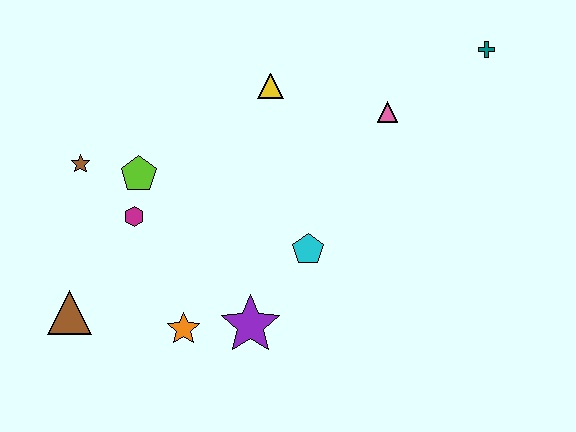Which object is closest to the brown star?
The lime pentagon is closest to the brown star.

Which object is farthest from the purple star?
The teal cross is farthest from the purple star.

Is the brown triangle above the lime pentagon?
No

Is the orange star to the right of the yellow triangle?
No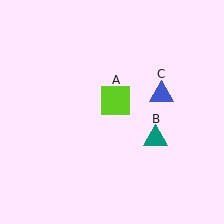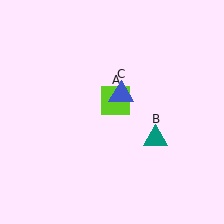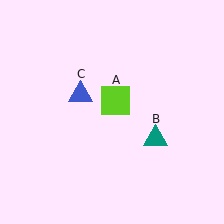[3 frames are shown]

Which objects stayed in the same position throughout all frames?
Lime square (object A) and teal triangle (object B) remained stationary.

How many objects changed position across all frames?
1 object changed position: blue triangle (object C).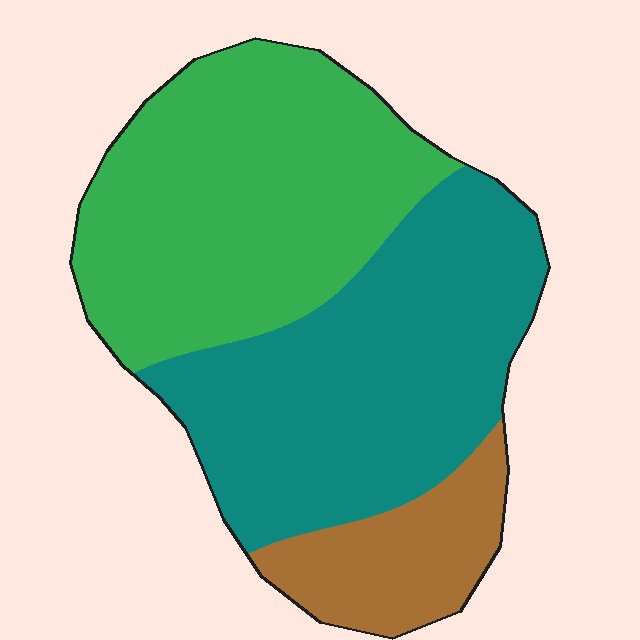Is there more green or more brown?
Green.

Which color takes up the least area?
Brown, at roughly 15%.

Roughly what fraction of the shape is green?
Green covers 43% of the shape.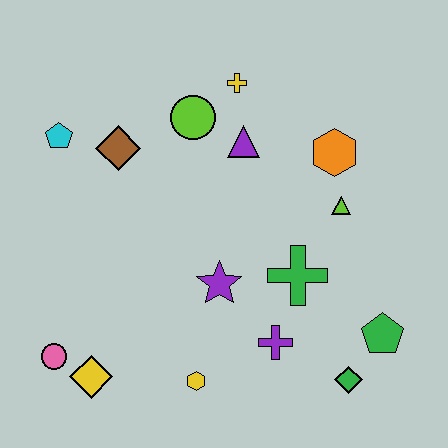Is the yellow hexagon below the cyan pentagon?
Yes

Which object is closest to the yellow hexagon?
The purple cross is closest to the yellow hexagon.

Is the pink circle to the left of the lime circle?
Yes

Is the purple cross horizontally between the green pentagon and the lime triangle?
No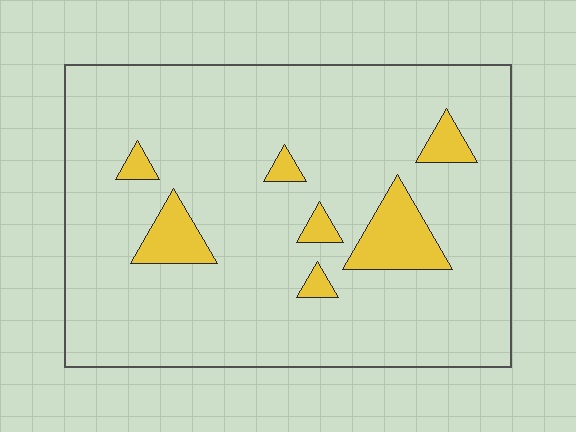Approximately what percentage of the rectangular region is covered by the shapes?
Approximately 10%.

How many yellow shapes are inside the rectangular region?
7.